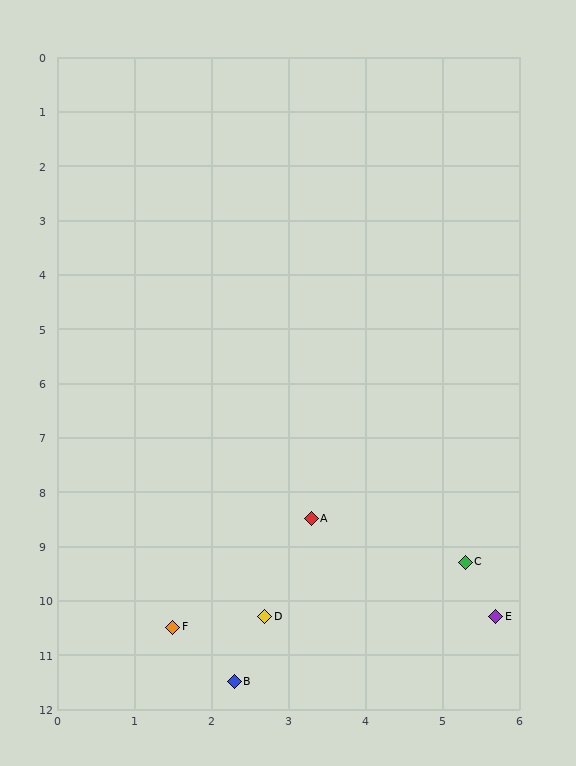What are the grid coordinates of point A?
Point A is at approximately (3.3, 8.5).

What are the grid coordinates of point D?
Point D is at approximately (2.7, 10.3).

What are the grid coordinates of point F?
Point F is at approximately (1.5, 10.5).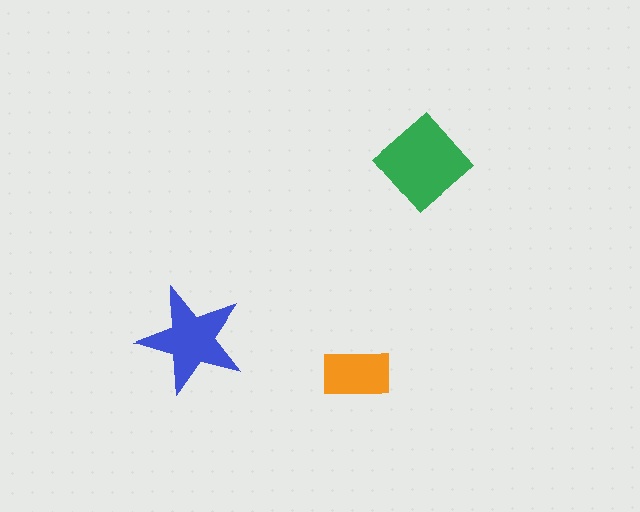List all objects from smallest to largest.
The orange rectangle, the blue star, the green diamond.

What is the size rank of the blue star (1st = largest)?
2nd.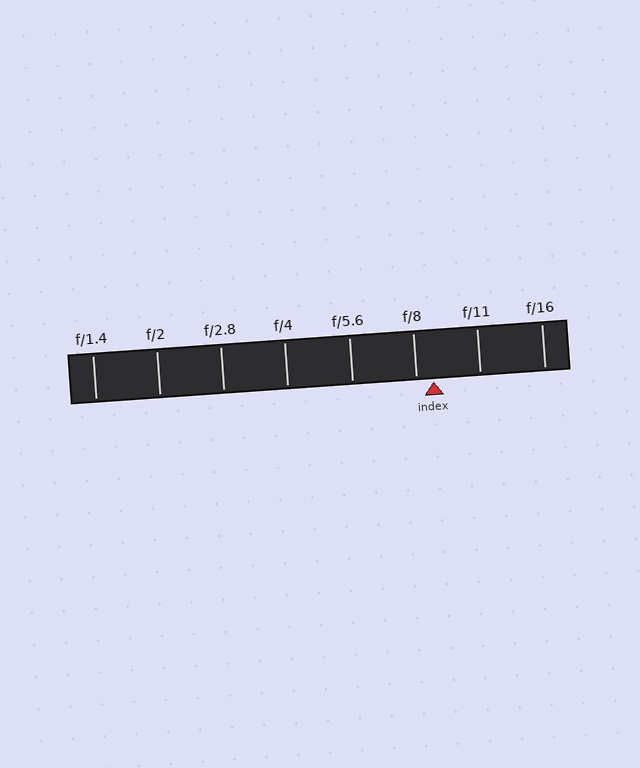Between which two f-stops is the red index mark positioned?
The index mark is between f/8 and f/11.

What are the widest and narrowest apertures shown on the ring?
The widest aperture shown is f/1.4 and the narrowest is f/16.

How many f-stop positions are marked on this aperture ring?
There are 8 f-stop positions marked.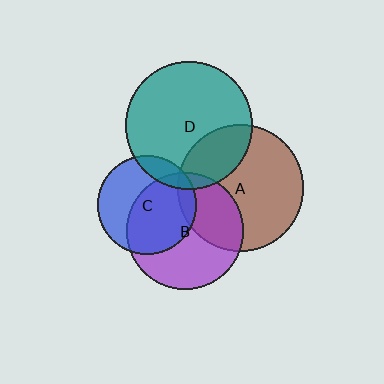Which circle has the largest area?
Circle D (teal).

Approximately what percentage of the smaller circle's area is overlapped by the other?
Approximately 10%.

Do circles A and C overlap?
Yes.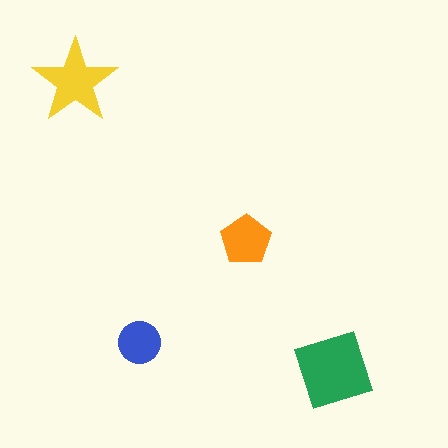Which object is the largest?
The green square.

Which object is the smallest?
The blue circle.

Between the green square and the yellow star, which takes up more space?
The green square.